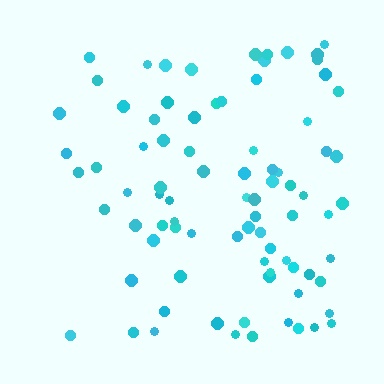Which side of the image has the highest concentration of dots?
The right.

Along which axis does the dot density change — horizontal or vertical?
Horizontal.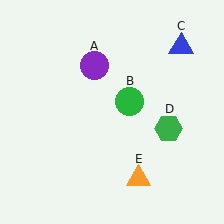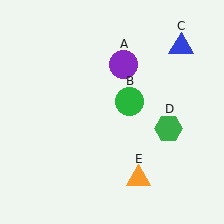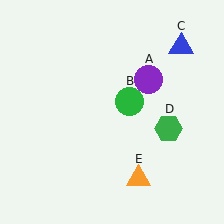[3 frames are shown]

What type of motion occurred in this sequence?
The purple circle (object A) rotated clockwise around the center of the scene.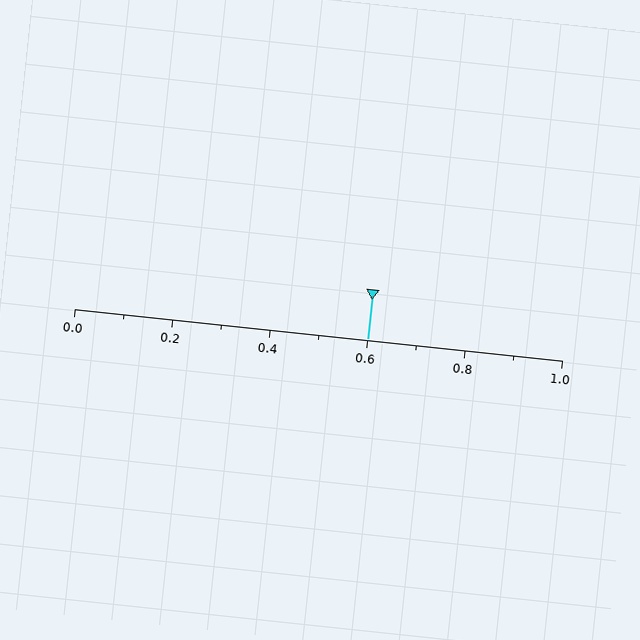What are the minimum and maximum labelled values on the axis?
The axis runs from 0.0 to 1.0.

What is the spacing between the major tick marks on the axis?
The major ticks are spaced 0.2 apart.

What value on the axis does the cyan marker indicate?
The marker indicates approximately 0.6.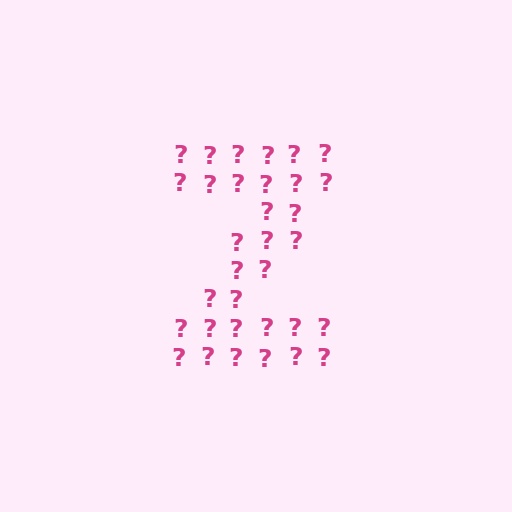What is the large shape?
The large shape is the letter Z.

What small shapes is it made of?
It is made of small question marks.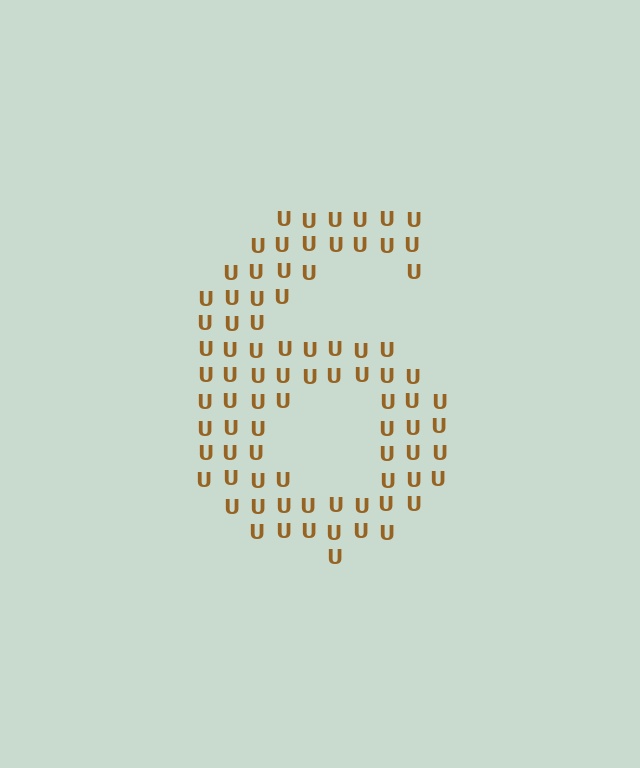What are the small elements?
The small elements are letter U's.